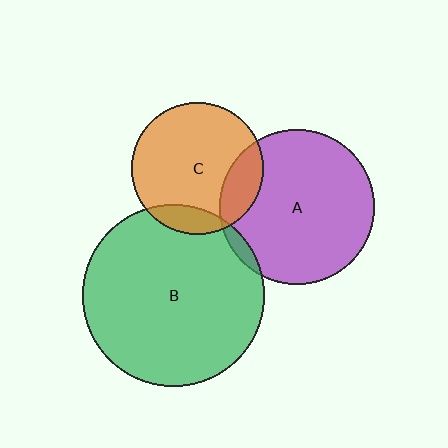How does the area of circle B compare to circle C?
Approximately 1.9 times.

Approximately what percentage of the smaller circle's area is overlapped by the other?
Approximately 5%.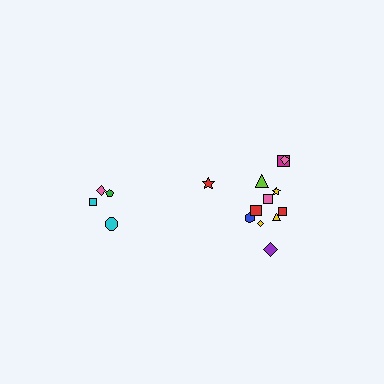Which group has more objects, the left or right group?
The right group.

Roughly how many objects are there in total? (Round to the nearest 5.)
Roughly 15 objects in total.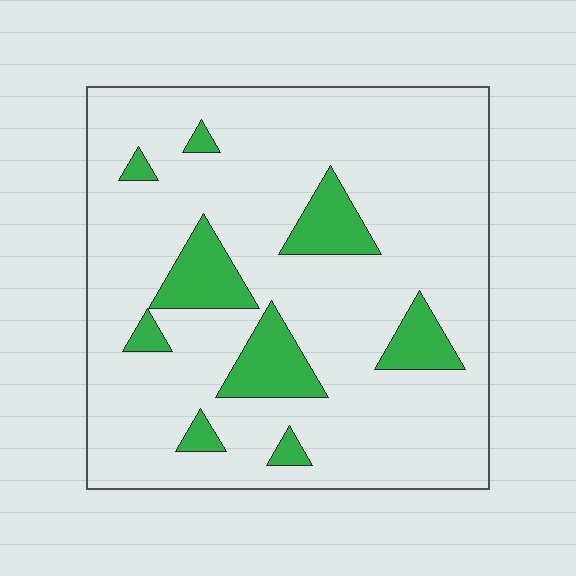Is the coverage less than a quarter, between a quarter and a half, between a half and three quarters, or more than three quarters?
Less than a quarter.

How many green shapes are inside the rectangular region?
9.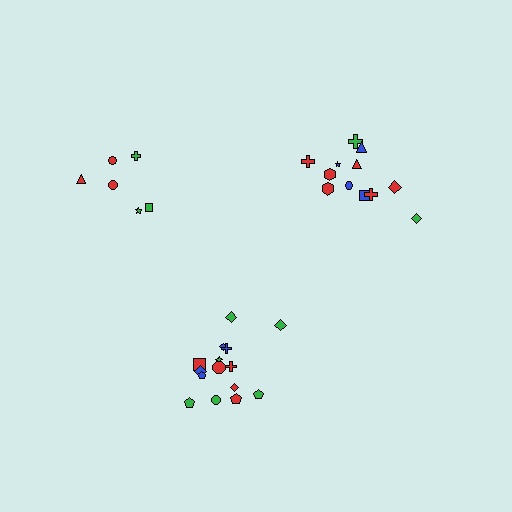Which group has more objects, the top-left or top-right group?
The top-right group.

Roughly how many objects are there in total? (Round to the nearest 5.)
Roughly 35 objects in total.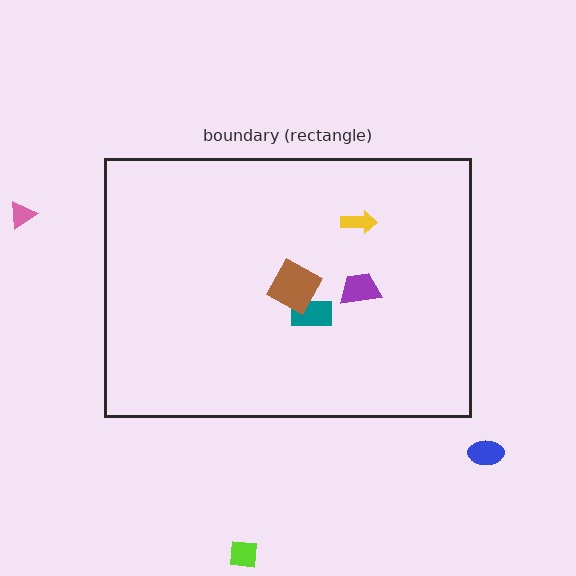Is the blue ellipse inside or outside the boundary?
Outside.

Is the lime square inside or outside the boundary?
Outside.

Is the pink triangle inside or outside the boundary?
Outside.